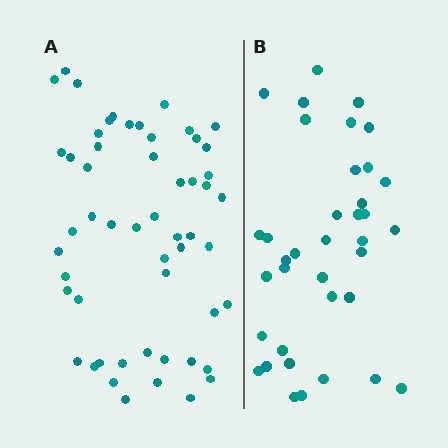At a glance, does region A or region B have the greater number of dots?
Region A (the left region) has more dots.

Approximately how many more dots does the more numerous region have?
Region A has approximately 15 more dots than region B.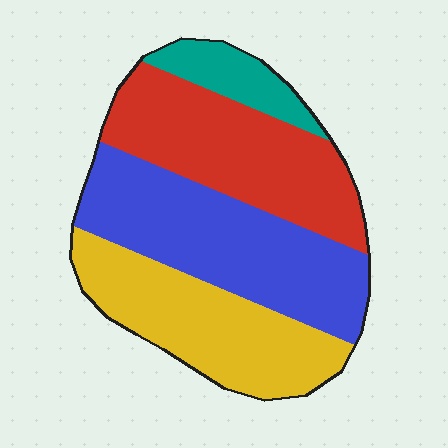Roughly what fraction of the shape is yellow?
Yellow covers roughly 30% of the shape.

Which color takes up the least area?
Teal, at roughly 10%.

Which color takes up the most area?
Blue, at roughly 35%.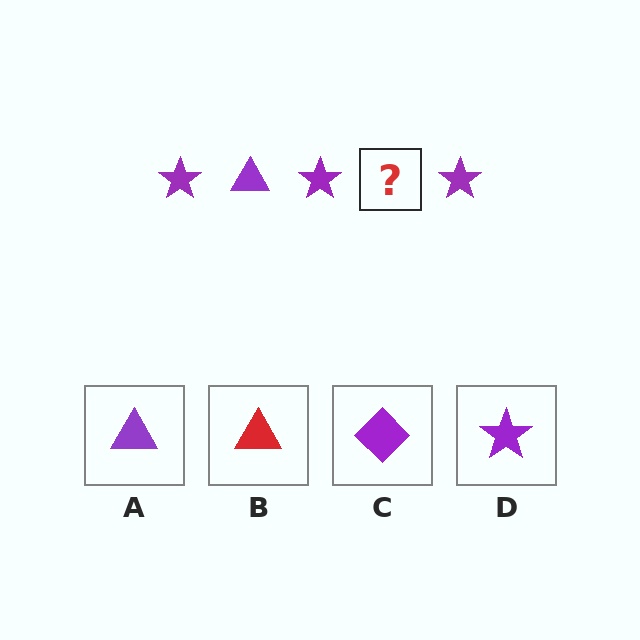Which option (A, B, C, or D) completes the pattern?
A.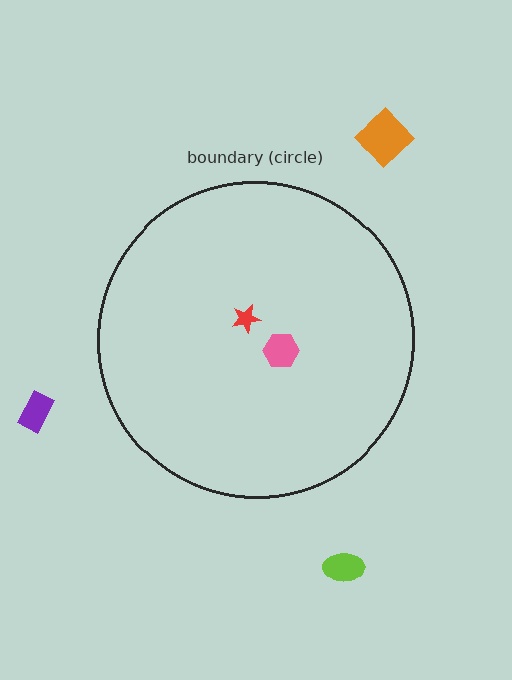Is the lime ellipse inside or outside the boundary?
Outside.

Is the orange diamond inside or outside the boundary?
Outside.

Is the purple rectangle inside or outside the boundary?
Outside.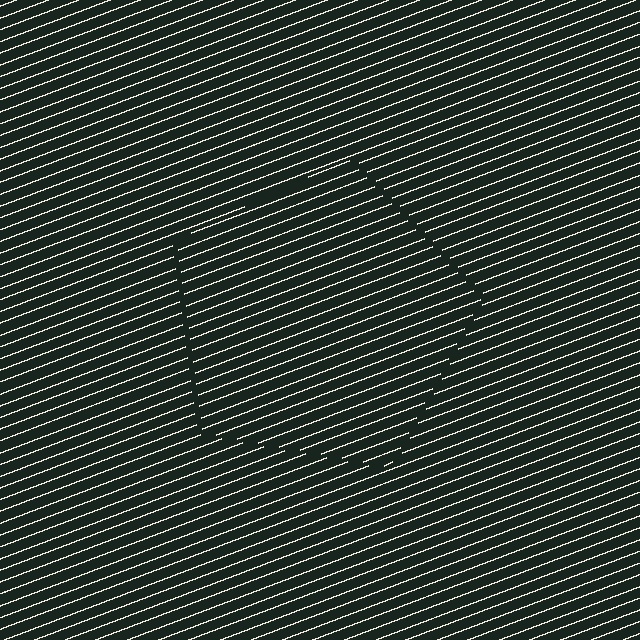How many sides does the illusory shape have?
5 sides — the line-ends trace a pentagon.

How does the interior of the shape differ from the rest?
The interior of the shape contains the same grating, shifted by half a period — the contour is defined by the phase discontinuity where line-ends from the inner and outer gratings abut.